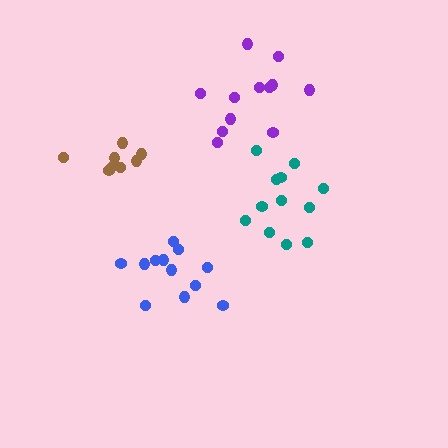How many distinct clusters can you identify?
There are 4 distinct clusters.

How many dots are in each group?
Group 1: 8 dots, Group 2: 12 dots, Group 3: 12 dots, Group 4: 12 dots (44 total).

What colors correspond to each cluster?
The clusters are colored: brown, teal, purple, blue.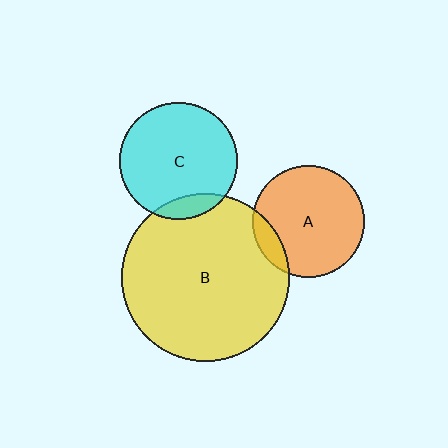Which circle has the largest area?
Circle B (yellow).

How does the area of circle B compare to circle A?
Approximately 2.3 times.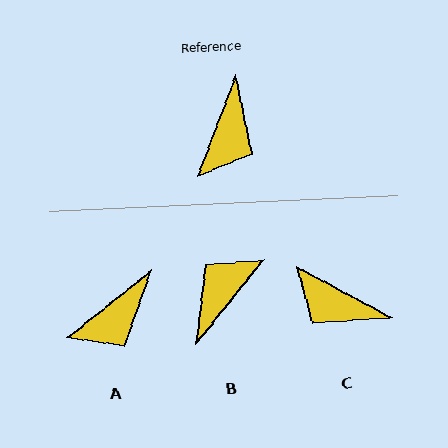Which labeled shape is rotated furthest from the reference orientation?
B, about 162 degrees away.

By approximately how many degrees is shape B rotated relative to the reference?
Approximately 162 degrees counter-clockwise.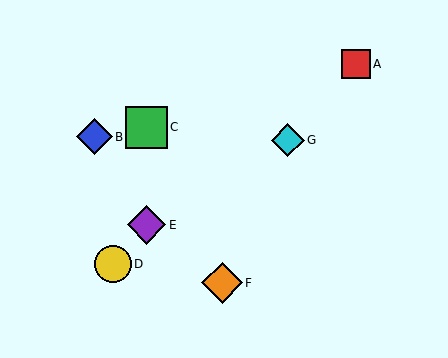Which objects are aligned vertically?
Objects C, E are aligned vertically.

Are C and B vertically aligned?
No, C is at x≈147 and B is at x≈94.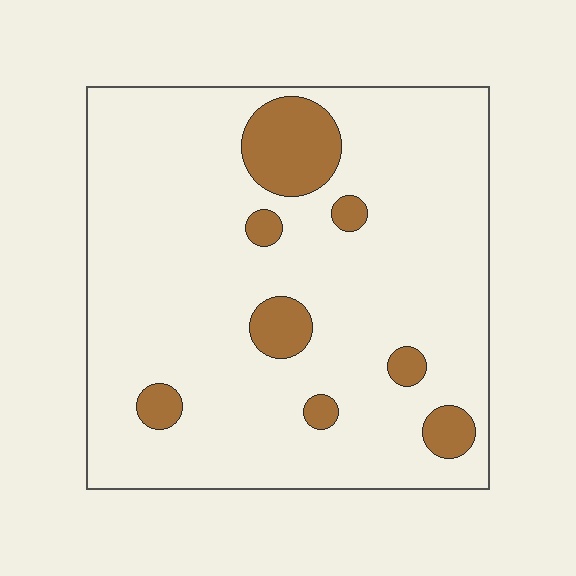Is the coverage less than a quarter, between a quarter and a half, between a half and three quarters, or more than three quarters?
Less than a quarter.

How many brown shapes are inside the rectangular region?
8.